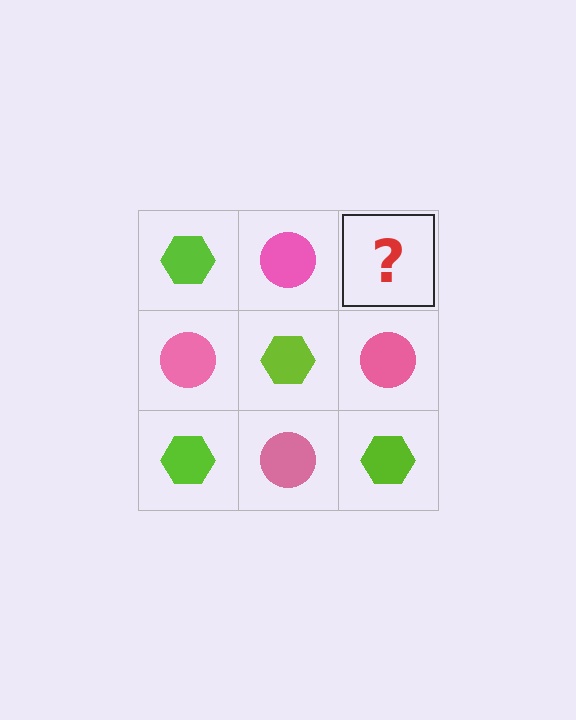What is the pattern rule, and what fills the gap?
The rule is that it alternates lime hexagon and pink circle in a checkerboard pattern. The gap should be filled with a lime hexagon.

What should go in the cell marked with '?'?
The missing cell should contain a lime hexagon.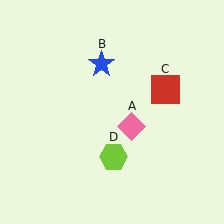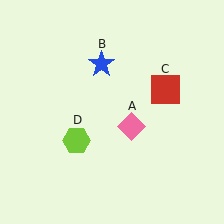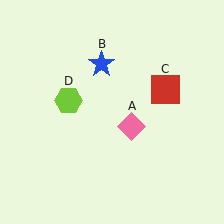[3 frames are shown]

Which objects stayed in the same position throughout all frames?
Pink diamond (object A) and blue star (object B) and red square (object C) remained stationary.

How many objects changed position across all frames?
1 object changed position: lime hexagon (object D).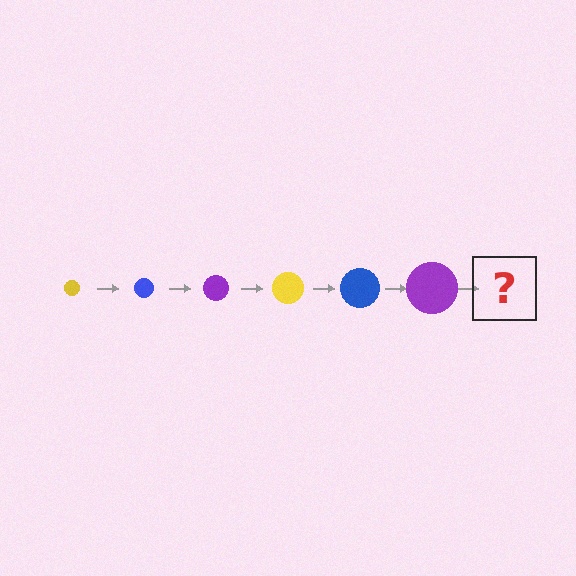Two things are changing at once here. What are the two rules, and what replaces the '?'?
The two rules are that the circle grows larger each step and the color cycles through yellow, blue, and purple. The '?' should be a yellow circle, larger than the previous one.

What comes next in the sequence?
The next element should be a yellow circle, larger than the previous one.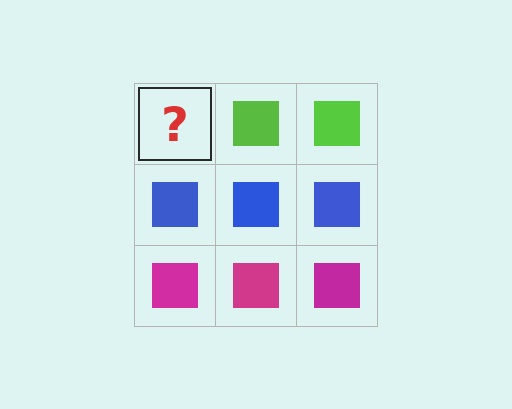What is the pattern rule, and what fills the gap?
The rule is that each row has a consistent color. The gap should be filled with a lime square.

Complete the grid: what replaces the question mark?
The question mark should be replaced with a lime square.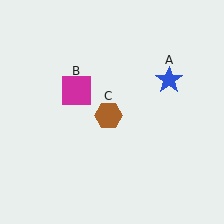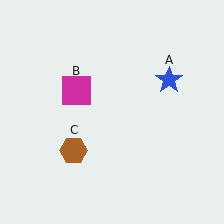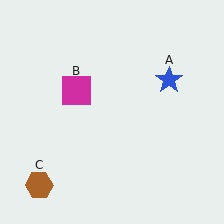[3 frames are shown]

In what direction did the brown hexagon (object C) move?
The brown hexagon (object C) moved down and to the left.